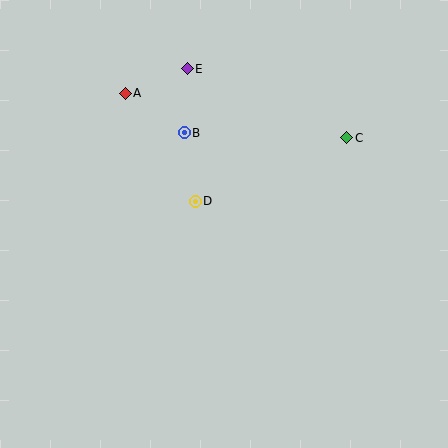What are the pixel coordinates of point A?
Point A is at (125, 93).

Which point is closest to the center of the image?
Point D at (195, 201) is closest to the center.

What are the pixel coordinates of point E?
Point E is at (187, 69).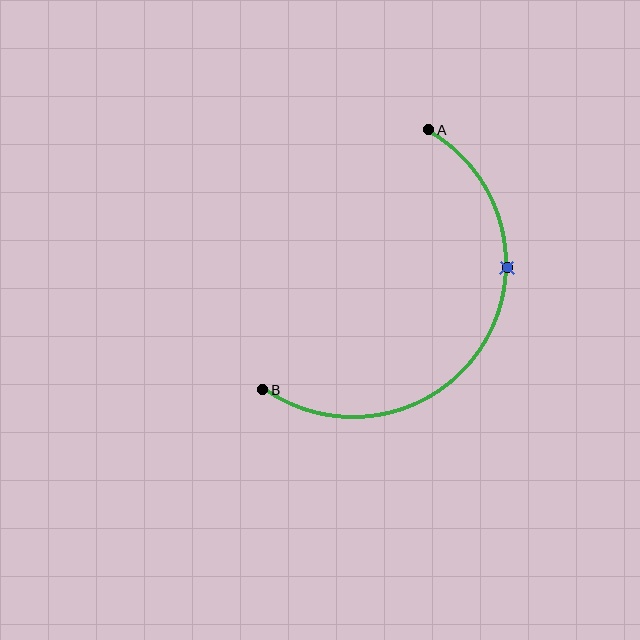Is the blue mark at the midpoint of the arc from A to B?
No. The blue mark lies on the arc but is closer to endpoint A. The arc midpoint would be at the point on the curve equidistant along the arc from both A and B.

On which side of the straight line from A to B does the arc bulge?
The arc bulges to the right of the straight line connecting A and B.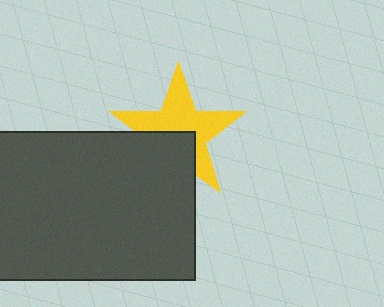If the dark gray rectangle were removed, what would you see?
You would see the complete yellow star.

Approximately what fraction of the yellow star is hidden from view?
Roughly 36% of the yellow star is hidden behind the dark gray rectangle.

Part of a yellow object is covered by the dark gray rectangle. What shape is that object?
It is a star.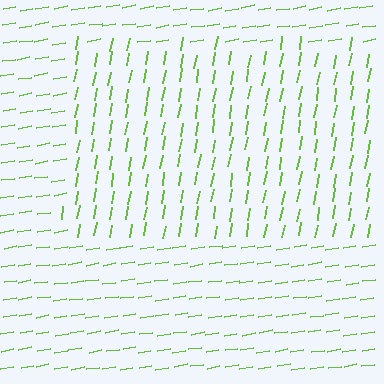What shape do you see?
I see a rectangle.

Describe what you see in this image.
The image is filled with small lime line segments. A rectangle region in the image has lines oriented differently from the surrounding lines, creating a visible texture boundary.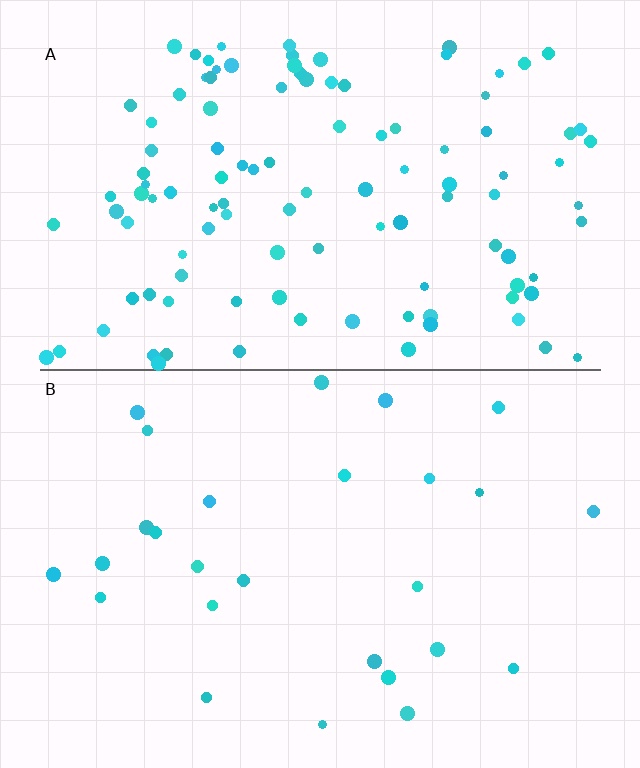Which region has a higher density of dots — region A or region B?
A (the top).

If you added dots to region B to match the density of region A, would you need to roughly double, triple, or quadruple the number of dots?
Approximately quadruple.